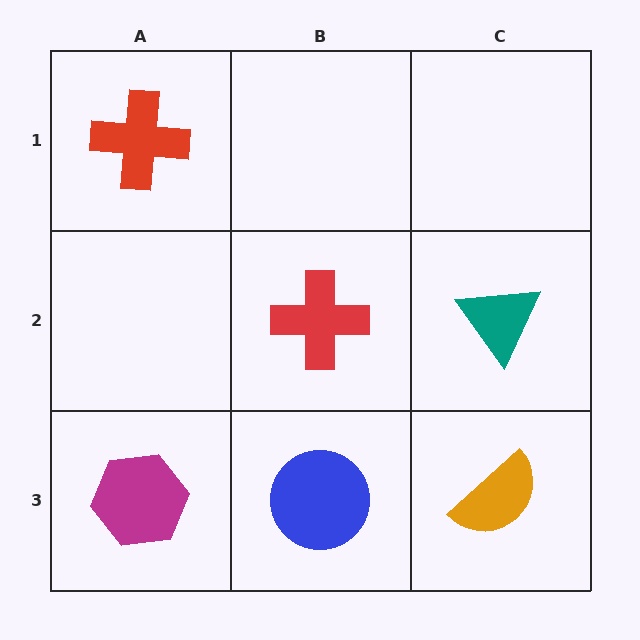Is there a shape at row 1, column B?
No, that cell is empty.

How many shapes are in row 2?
2 shapes.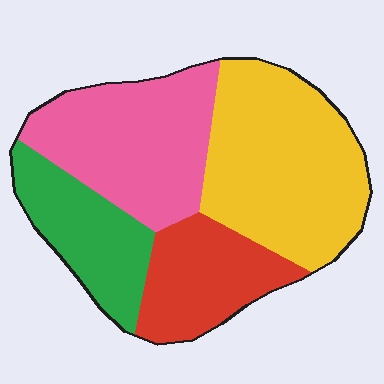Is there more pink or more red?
Pink.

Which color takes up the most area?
Yellow, at roughly 35%.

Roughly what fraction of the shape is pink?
Pink takes up about one quarter (1/4) of the shape.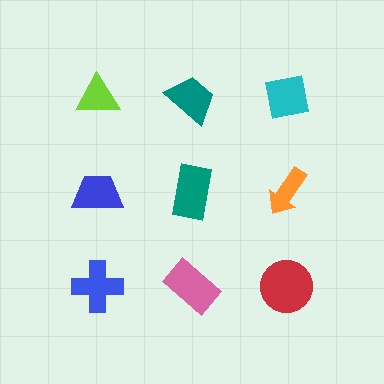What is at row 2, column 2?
A teal rectangle.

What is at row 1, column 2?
A teal trapezoid.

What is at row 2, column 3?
An orange arrow.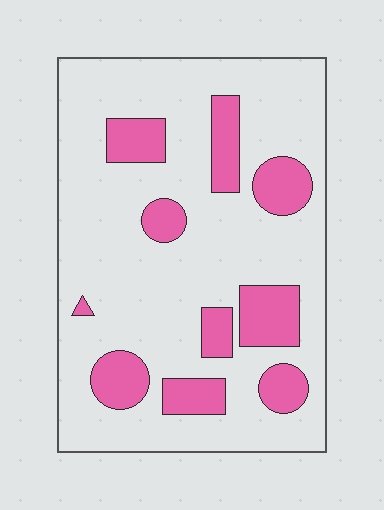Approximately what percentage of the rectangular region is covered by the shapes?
Approximately 20%.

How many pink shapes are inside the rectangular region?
10.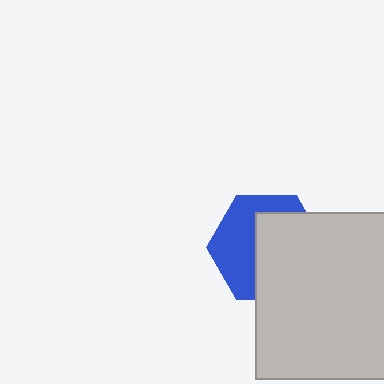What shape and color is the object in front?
The object in front is a light gray square.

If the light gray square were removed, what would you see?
You would see the complete blue hexagon.